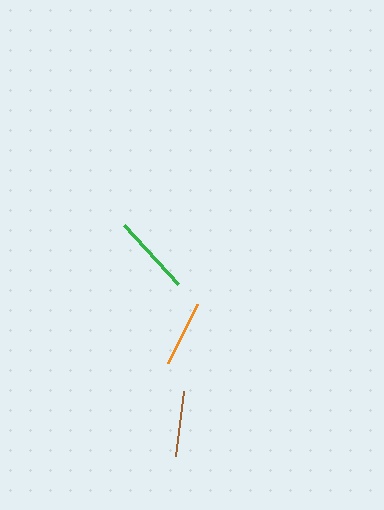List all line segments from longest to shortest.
From longest to shortest: green, brown, orange.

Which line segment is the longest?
The green line is the longest at approximately 79 pixels.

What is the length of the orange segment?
The orange segment is approximately 66 pixels long.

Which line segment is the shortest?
The orange line is the shortest at approximately 66 pixels.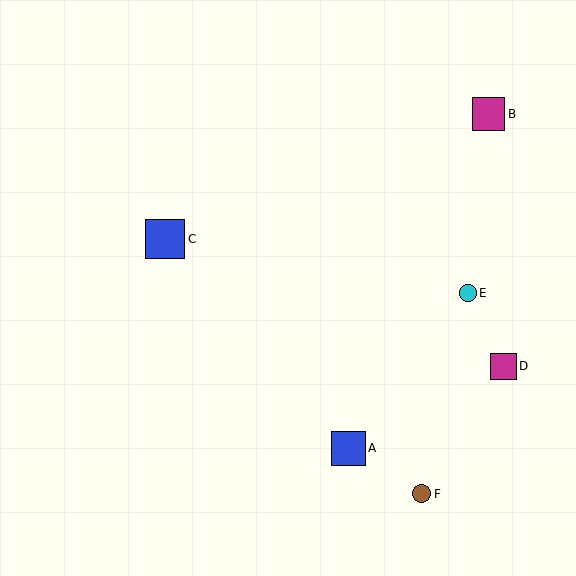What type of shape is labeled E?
Shape E is a cyan circle.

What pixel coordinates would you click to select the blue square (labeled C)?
Click at (165, 239) to select the blue square C.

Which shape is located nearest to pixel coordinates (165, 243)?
The blue square (labeled C) at (165, 239) is nearest to that location.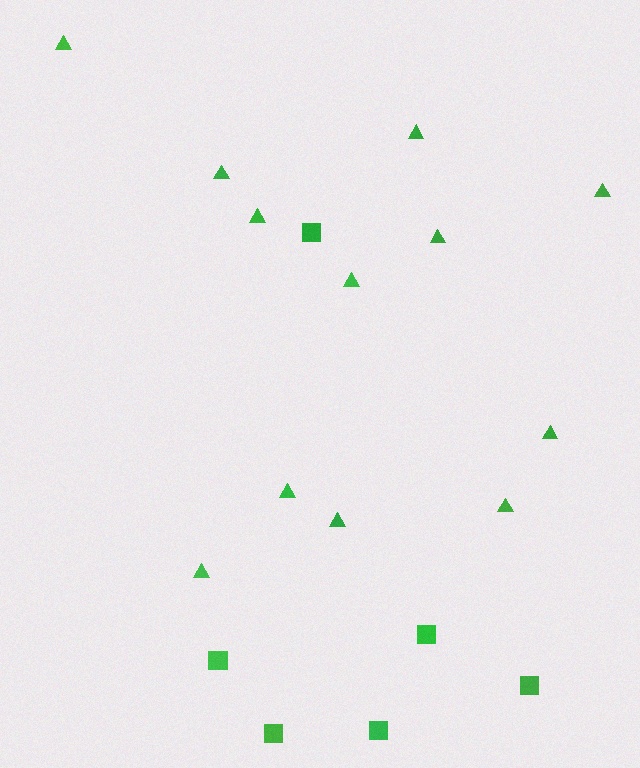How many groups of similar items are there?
There are 2 groups: one group of triangles (12) and one group of squares (6).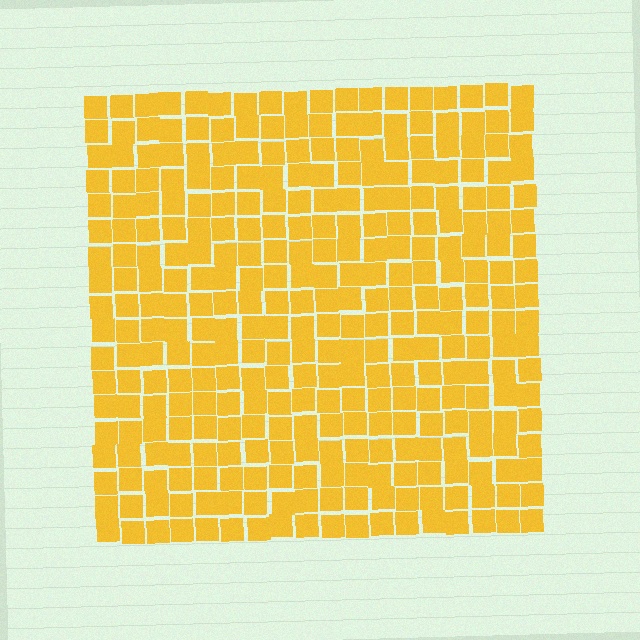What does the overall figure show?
The overall figure shows a square.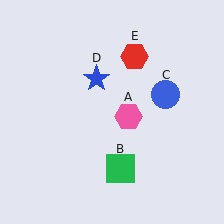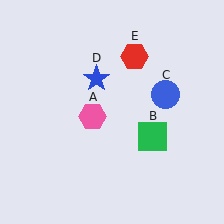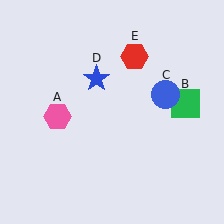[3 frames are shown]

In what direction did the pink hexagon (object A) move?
The pink hexagon (object A) moved left.